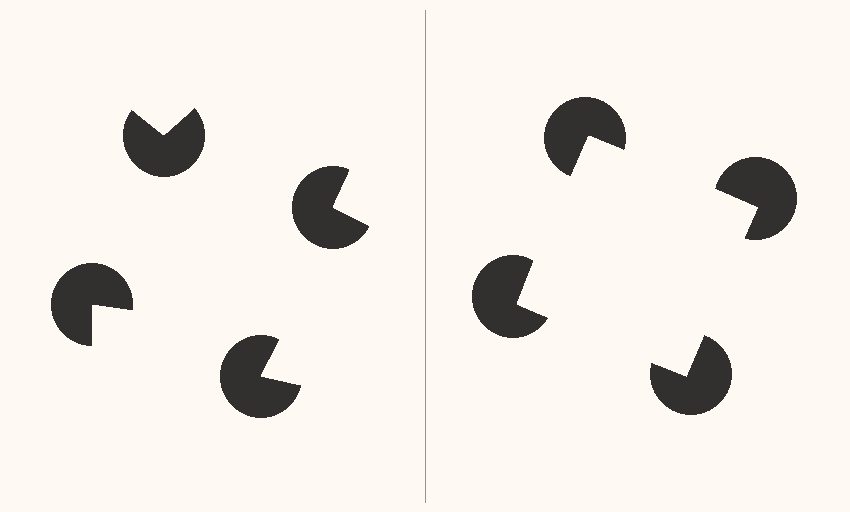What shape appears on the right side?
An illusory square.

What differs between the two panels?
The pac-man discs are positioned identically on both sides; only the wedge orientations differ. On the right they align to a square; on the left they are misaligned.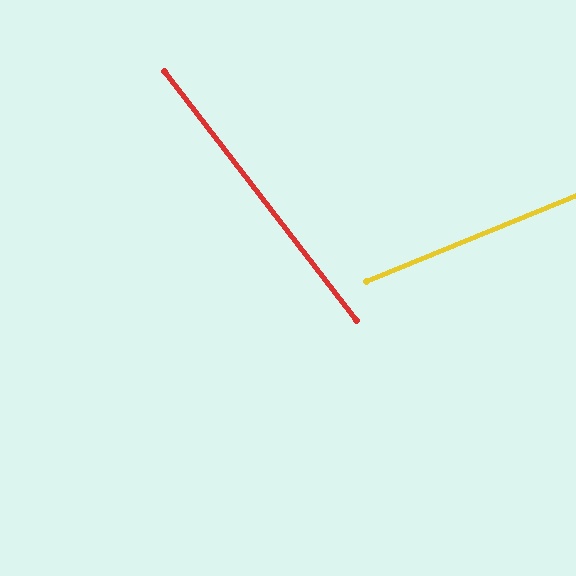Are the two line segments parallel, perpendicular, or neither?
Neither parallel nor perpendicular — they differ by about 75°.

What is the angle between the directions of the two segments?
Approximately 75 degrees.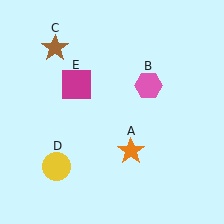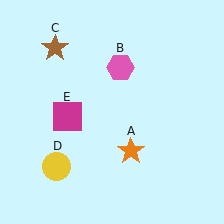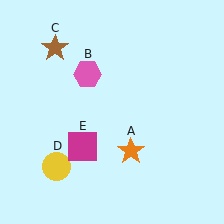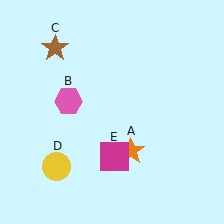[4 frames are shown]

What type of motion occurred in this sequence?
The pink hexagon (object B), magenta square (object E) rotated counterclockwise around the center of the scene.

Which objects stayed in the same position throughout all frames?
Orange star (object A) and brown star (object C) and yellow circle (object D) remained stationary.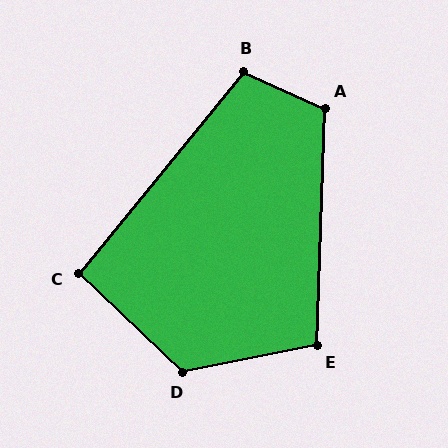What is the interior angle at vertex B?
Approximately 105 degrees (obtuse).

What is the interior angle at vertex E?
Approximately 103 degrees (obtuse).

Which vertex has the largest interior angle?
D, at approximately 126 degrees.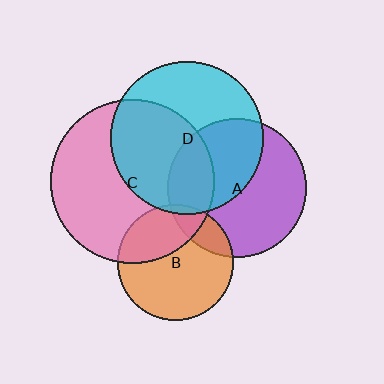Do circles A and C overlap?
Yes.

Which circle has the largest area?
Circle C (pink).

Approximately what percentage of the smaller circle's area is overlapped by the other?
Approximately 25%.